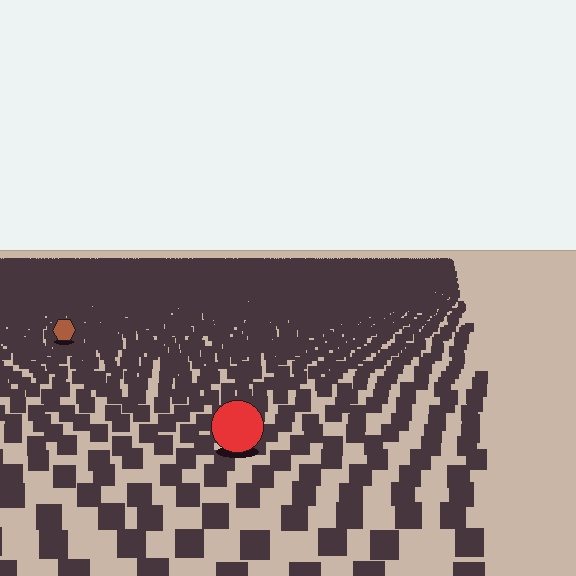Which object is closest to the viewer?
The red circle is closest. The texture marks near it are larger and more spread out.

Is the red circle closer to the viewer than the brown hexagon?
Yes. The red circle is closer — you can tell from the texture gradient: the ground texture is coarser near it.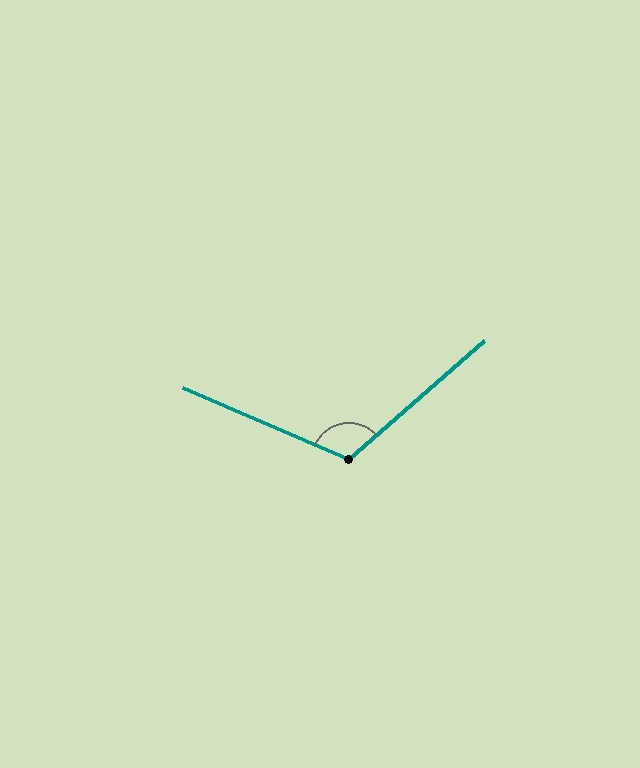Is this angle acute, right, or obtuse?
It is obtuse.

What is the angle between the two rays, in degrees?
Approximately 115 degrees.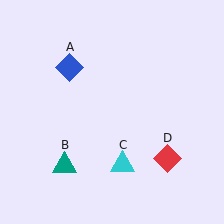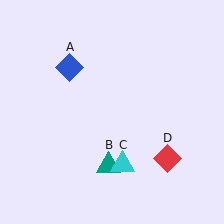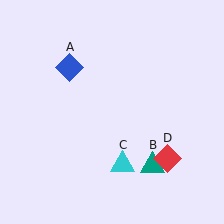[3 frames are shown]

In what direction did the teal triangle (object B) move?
The teal triangle (object B) moved right.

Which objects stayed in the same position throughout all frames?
Blue diamond (object A) and cyan triangle (object C) and red diamond (object D) remained stationary.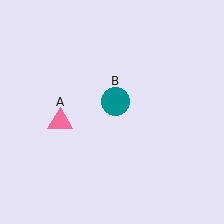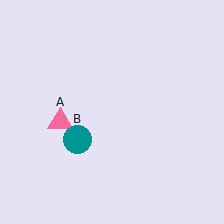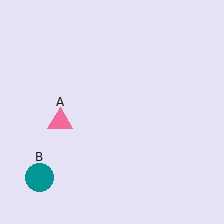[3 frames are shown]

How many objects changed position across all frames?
1 object changed position: teal circle (object B).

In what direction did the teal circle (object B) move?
The teal circle (object B) moved down and to the left.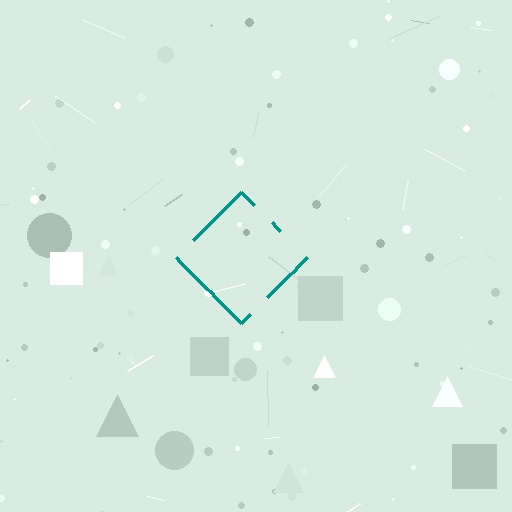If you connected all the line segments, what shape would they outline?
They would outline a diamond.